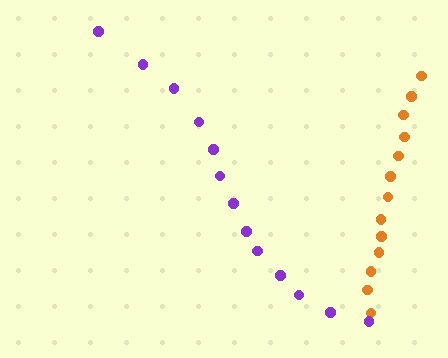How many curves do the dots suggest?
There are 2 distinct paths.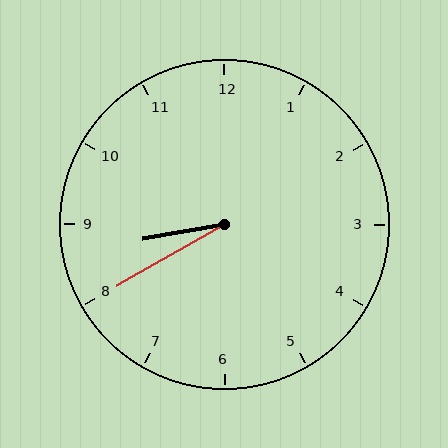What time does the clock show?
8:40.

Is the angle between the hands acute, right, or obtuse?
It is acute.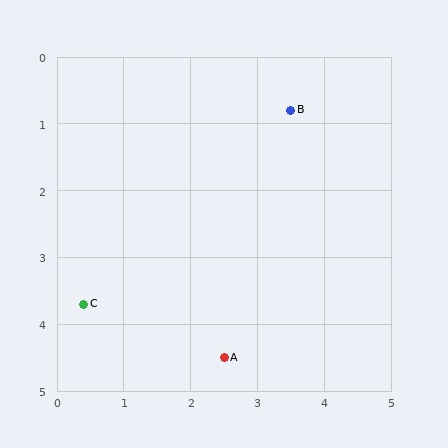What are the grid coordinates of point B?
Point B is at approximately (3.5, 0.8).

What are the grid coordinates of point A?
Point A is at approximately (2.5, 4.5).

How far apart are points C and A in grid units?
Points C and A are about 2.2 grid units apart.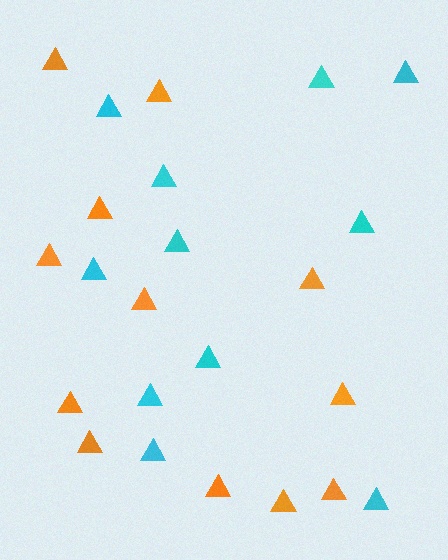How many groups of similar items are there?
There are 2 groups: one group of orange triangles (12) and one group of cyan triangles (11).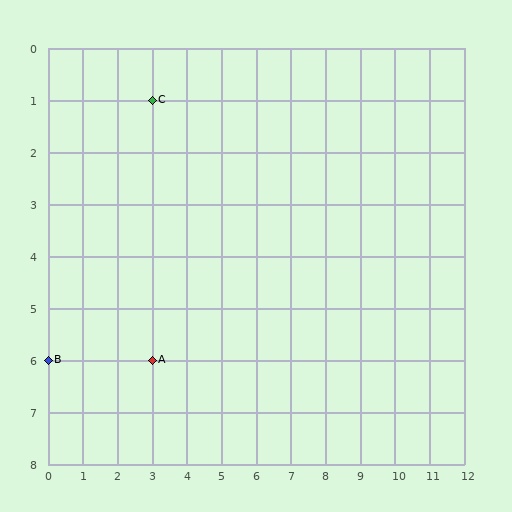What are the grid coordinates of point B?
Point B is at grid coordinates (0, 6).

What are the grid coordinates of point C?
Point C is at grid coordinates (3, 1).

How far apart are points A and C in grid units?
Points A and C are 5 rows apart.